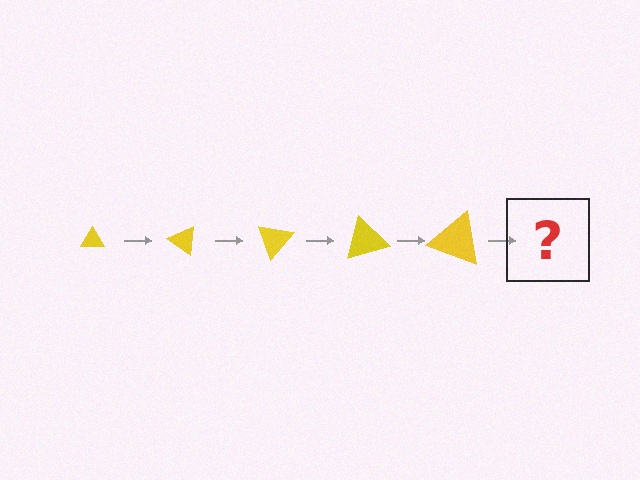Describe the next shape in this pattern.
It should be a triangle, larger than the previous one and rotated 175 degrees from the start.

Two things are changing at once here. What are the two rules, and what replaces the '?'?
The two rules are that the triangle grows larger each step and it rotates 35 degrees each step. The '?' should be a triangle, larger than the previous one and rotated 175 degrees from the start.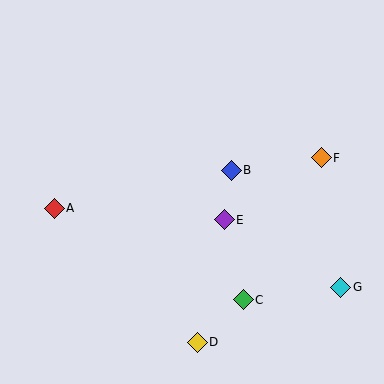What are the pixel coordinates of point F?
Point F is at (321, 158).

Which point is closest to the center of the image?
Point E at (224, 220) is closest to the center.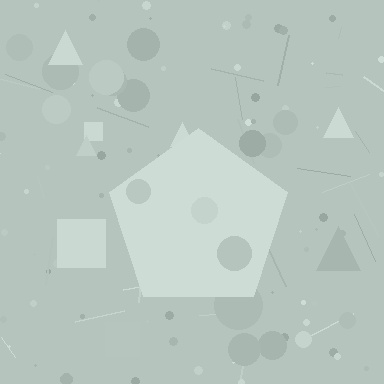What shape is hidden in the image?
A pentagon is hidden in the image.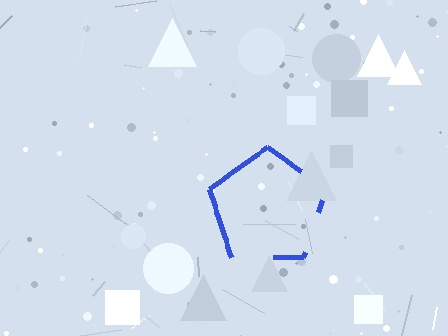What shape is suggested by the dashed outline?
The dashed outline suggests a pentagon.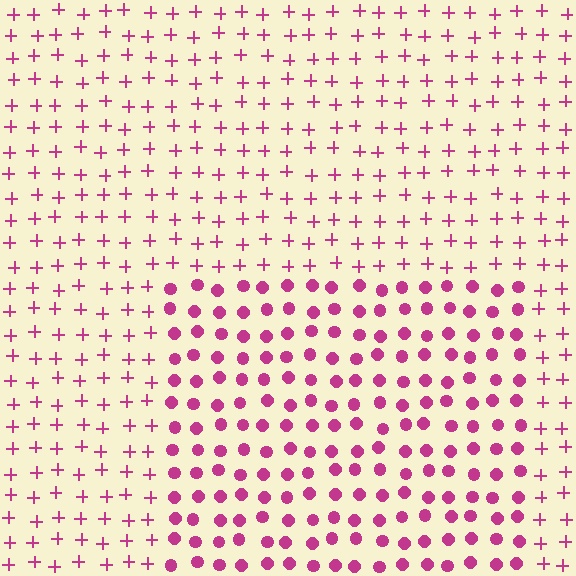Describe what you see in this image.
The image is filled with small magenta elements arranged in a uniform grid. A rectangle-shaped region contains circles, while the surrounding area contains plus signs. The boundary is defined purely by the change in element shape.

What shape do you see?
I see a rectangle.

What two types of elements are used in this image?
The image uses circles inside the rectangle region and plus signs outside it.